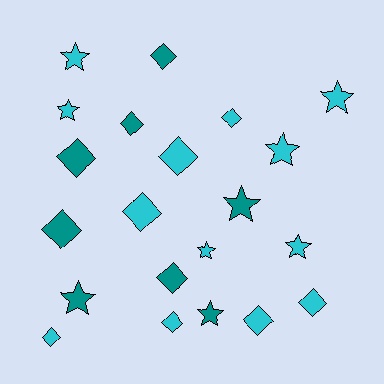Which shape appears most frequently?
Diamond, with 12 objects.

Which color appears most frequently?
Cyan, with 13 objects.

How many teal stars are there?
There are 3 teal stars.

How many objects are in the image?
There are 21 objects.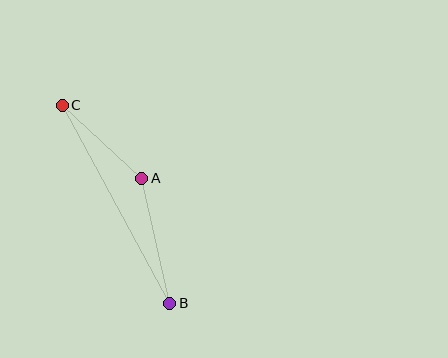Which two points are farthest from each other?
Points B and C are farthest from each other.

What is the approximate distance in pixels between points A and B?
The distance between A and B is approximately 128 pixels.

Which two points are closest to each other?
Points A and C are closest to each other.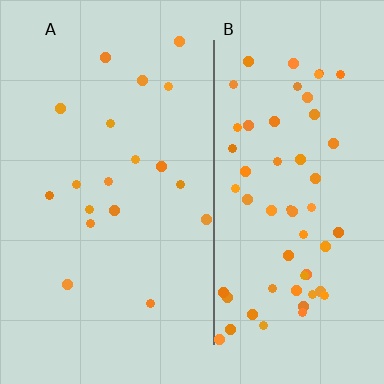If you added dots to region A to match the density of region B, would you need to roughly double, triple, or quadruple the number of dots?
Approximately triple.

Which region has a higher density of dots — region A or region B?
B (the right).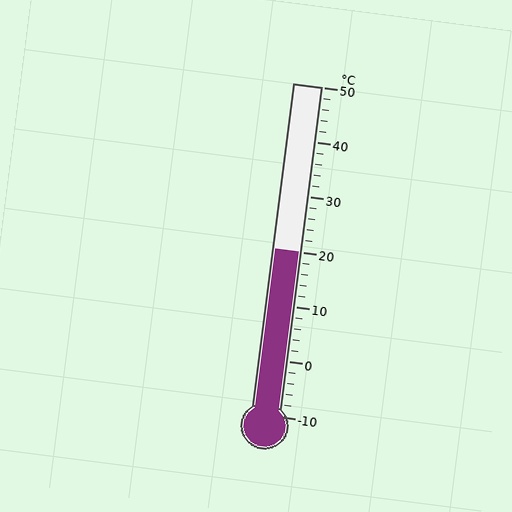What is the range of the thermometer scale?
The thermometer scale ranges from -10°C to 50°C.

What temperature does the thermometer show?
The thermometer shows approximately 20°C.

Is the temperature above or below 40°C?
The temperature is below 40°C.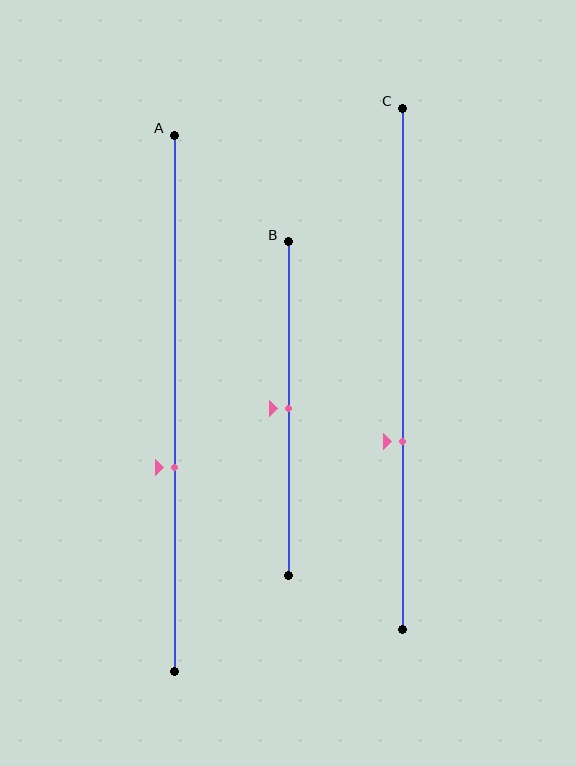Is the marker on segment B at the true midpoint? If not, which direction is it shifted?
Yes, the marker on segment B is at the true midpoint.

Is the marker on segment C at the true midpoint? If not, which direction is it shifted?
No, the marker on segment C is shifted downward by about 14% of the segment length.